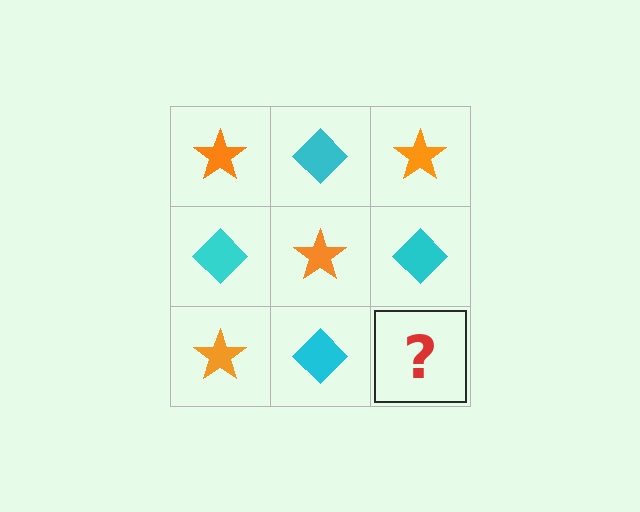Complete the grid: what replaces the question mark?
The question mark should be replaced with an orange star.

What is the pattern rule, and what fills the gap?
The rule is that it alternates orange star and cyan diamond in a checkerboard pattern. The gap should be filled with an orange star.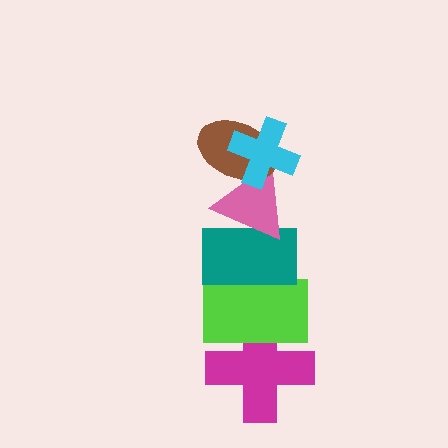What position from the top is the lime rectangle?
The lime rectangle is 5th from the top.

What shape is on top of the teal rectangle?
The pink triangle is on top of the teal rectangle.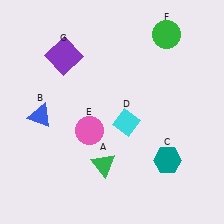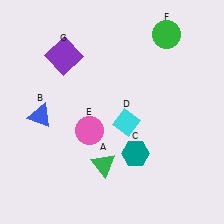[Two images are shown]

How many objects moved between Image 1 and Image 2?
1 object moved between the two images.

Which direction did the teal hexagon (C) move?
The teal hexagon (C) moved left.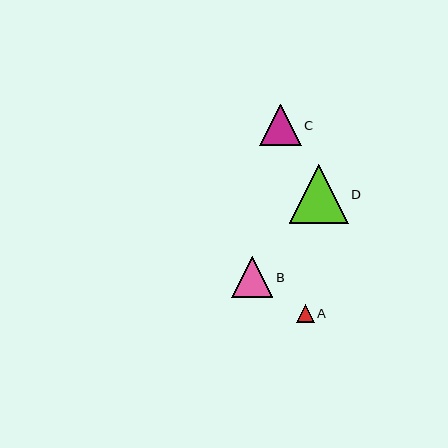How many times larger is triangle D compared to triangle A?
Triangle D is approximately 3.3 times the size of triangle A.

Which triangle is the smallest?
Triangle A is the smallest with a size of approximately 18 pixels.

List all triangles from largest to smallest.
From largest to smallest: D, C, B, A.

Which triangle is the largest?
Triangle D is the largest with a size of approximately 59 pixels.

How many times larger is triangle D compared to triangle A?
Triangle D is approximately 3.3 times the size of triangle A.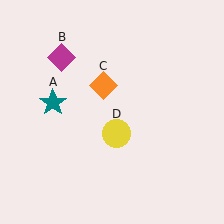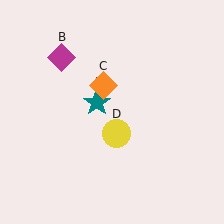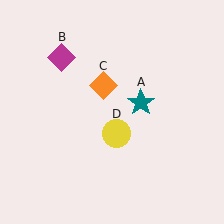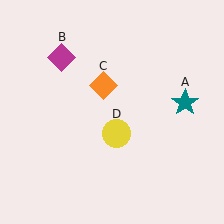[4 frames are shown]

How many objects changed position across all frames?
1 object changed position: teal star (object A).